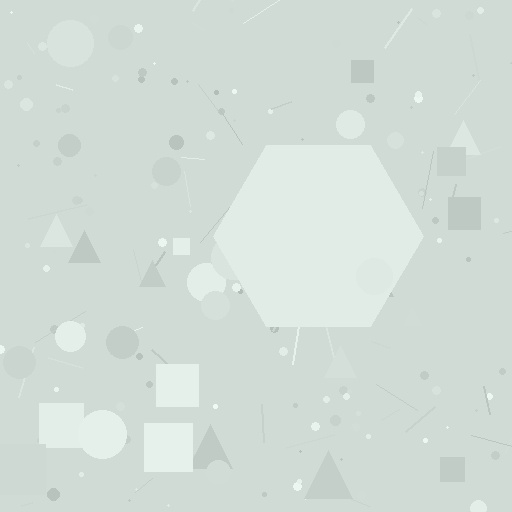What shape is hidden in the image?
A hexagon is hidden in the image.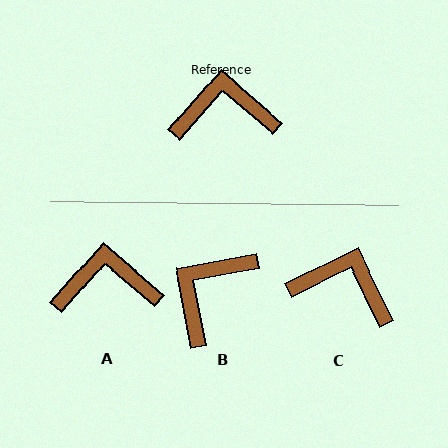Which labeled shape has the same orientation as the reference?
A.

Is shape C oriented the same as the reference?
No, it is off by about 23 degrees.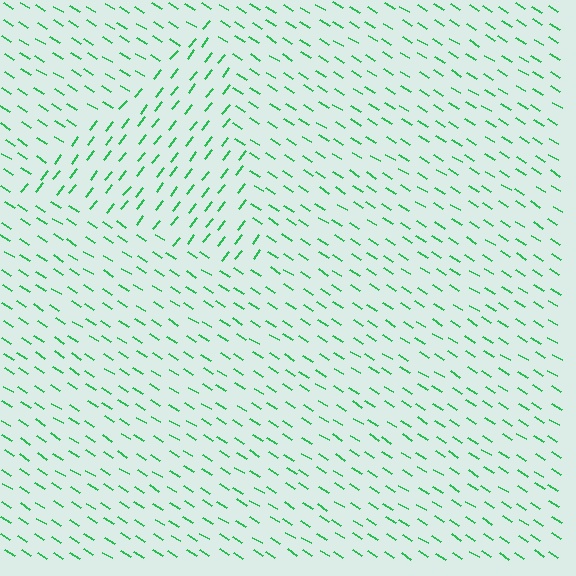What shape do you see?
I see a triangle.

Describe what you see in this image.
The image is filled with small green line segments. A triangle region in the image has lines oriented differently from the surrounding lines, creating a visible texture boundary.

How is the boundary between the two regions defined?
The boundary is defined purely by a change in line orientation (approximately 84 degrees difference). All lines are the same color and thickness.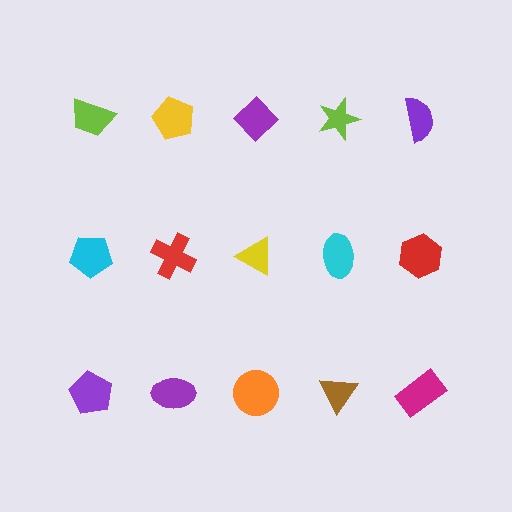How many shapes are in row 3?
5 shapes.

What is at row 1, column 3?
A purple diamond.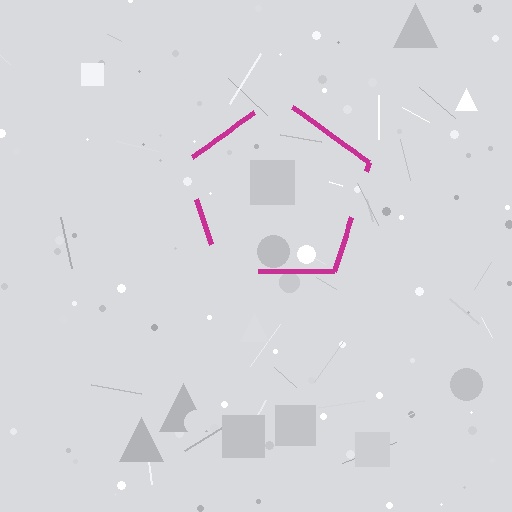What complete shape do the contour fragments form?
The contour fragments form a pentagon.